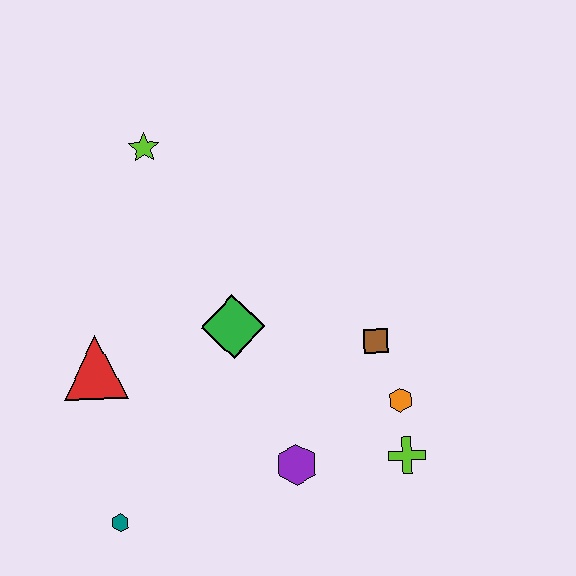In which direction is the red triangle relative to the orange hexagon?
The red triangle is to the left of the orange hexagon.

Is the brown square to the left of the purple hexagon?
No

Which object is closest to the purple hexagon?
The lime cross is closest to the purple hexagon.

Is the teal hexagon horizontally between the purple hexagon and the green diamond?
No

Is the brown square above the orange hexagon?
Yes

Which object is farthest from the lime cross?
The lime star is farthest from the lime cross.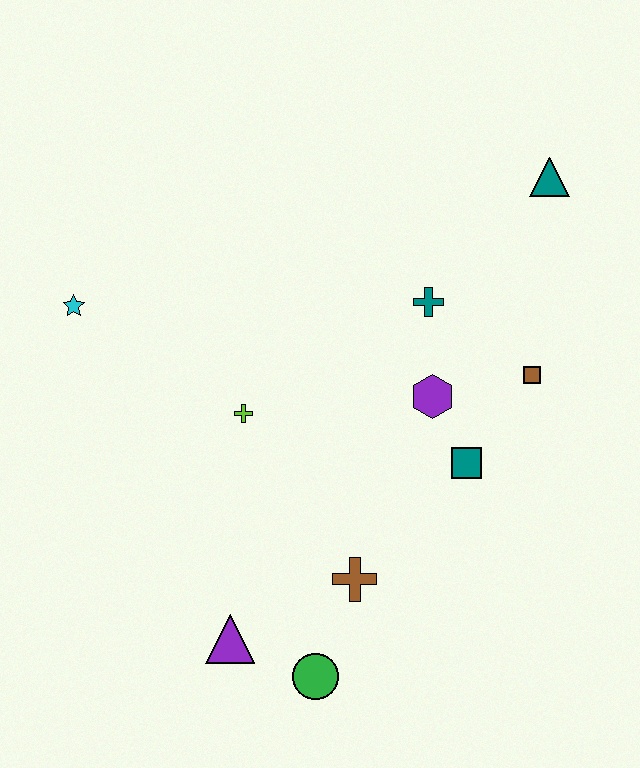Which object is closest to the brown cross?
The green circle is closest to the brown cross.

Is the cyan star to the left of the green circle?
Yes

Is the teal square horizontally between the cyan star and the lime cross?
No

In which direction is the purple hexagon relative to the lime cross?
The purple hexagon is to the right of the lime cross.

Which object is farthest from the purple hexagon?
The cyan star is farthest from the purple hexagon.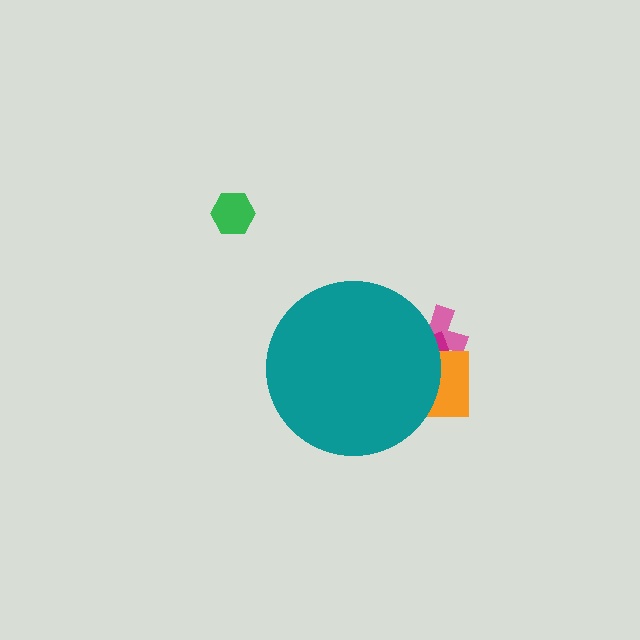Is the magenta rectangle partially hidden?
Yes, the magenta rectangle is partially hidden behind the teal circle.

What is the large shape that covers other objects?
A teal circle.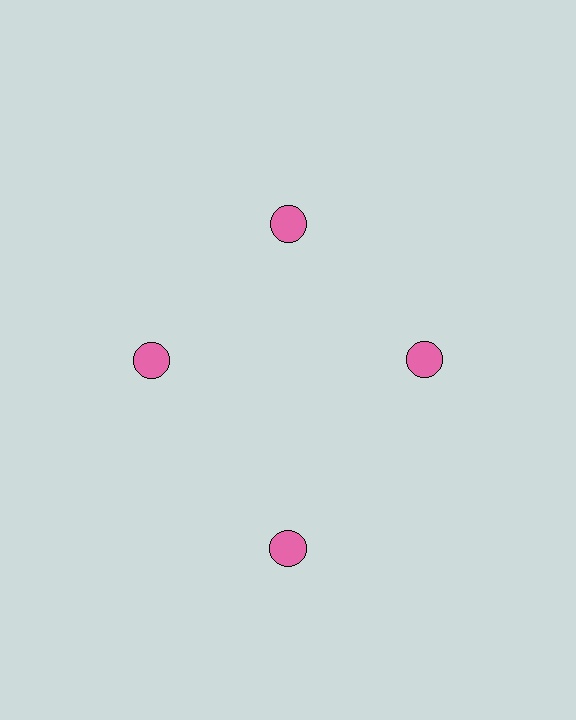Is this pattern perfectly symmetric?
No. The 4 pink circles are arranged in a ring, but one element near the 6 o'clock position is pushed outward from the center, breaking the 4-fold rotational symmetry.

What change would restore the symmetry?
The symmetry would be restored by moving it inward, back onto the ring so that all 4 circles sit at equal angles and equal distance from the center.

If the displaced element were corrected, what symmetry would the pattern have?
It would have 4-fold rotational symmetry — the pattern would map onto itself every 90 degrees.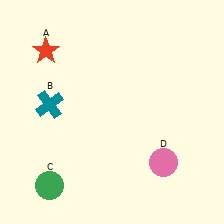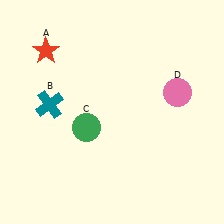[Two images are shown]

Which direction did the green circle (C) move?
The green circle (C) moved up.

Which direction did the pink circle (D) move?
The pink circle (D) moved up.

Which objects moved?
The objects that moved are: the green circle (C), the pink circle (D).